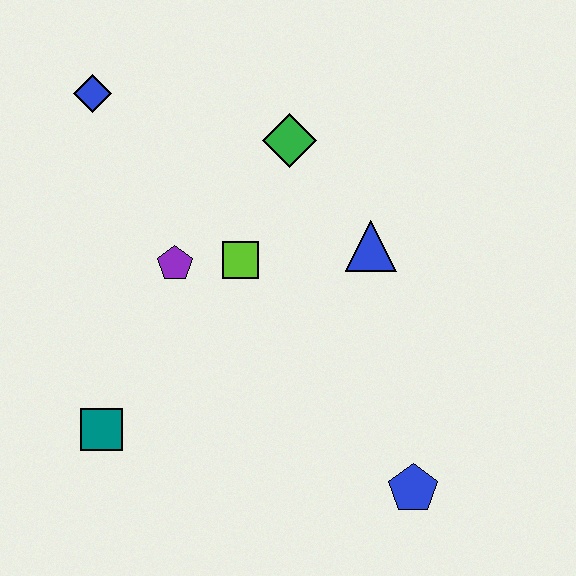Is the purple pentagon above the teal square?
Yes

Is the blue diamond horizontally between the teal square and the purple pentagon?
No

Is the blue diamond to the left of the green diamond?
Yes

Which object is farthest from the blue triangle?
The teal square is farthest from the blue triangle.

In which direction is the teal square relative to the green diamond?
The teal square is below the green diamond.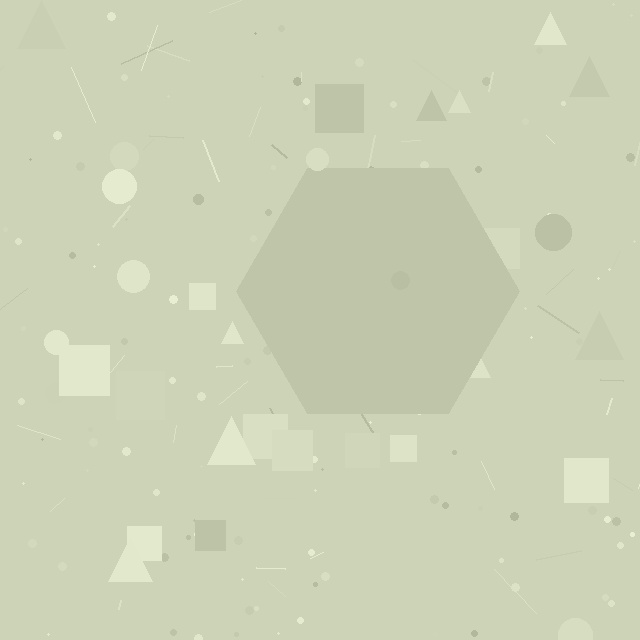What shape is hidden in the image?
A hexagon is hidden in the image.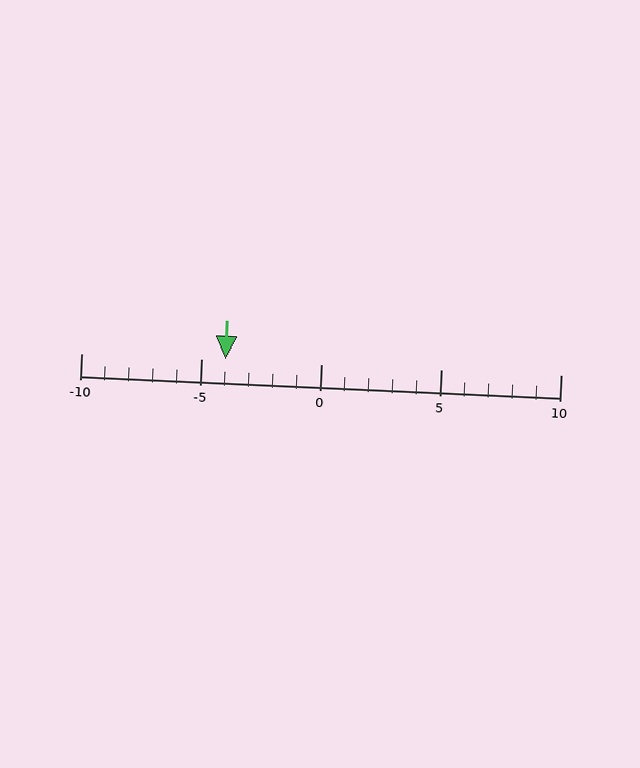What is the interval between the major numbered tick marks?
The major tick marks are spaced 5 units apart.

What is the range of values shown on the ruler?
The ruler shows values from -10 to 10.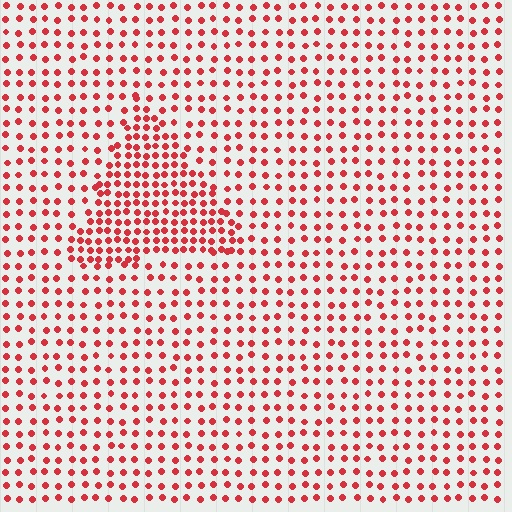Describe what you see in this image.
The image contains small red elements arranged at two different densities. A triangle-shaped region is visible where the elements are more densely packed than the surrounding area.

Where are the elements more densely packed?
The elements are more densely packed inside the triangle boundary.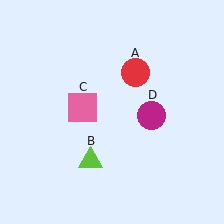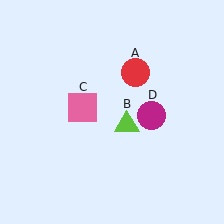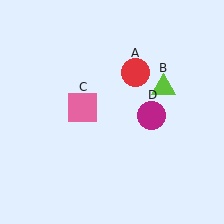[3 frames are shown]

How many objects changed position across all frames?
1 object changed position: lime triangle (object B).